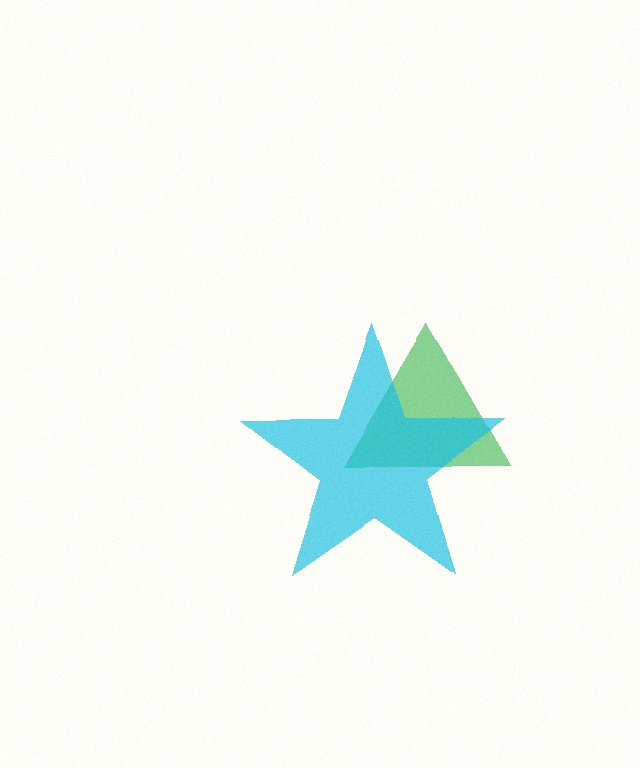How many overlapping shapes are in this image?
There are 2 overlapping shapes in the image.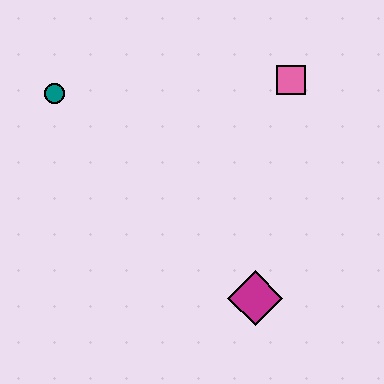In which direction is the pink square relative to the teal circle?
The pink square is to the right of the teal circle.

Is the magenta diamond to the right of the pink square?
No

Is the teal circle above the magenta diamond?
Yes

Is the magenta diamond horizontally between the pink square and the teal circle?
Yes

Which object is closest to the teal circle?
The pink square is closest to the teal circle.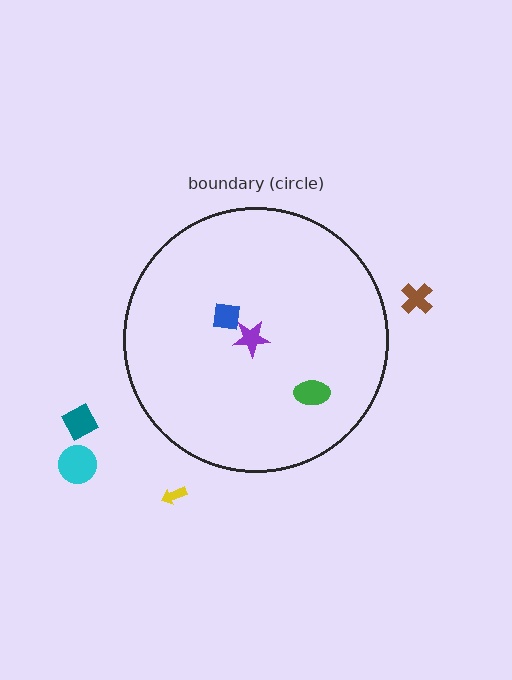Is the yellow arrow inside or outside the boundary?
Outside.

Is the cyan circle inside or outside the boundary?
Outside.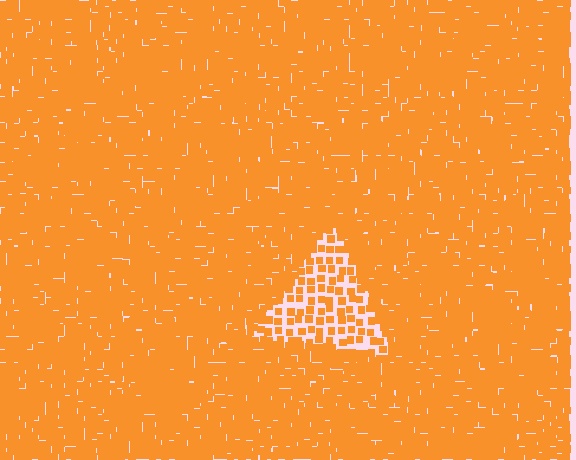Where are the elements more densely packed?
The elements are more densely packed outside the triangle boundary.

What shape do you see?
I see a triangle.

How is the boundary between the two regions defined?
The boundary is defined by a change in element density (approximately 2.5x ratio). All elements are the same color, size, and shape.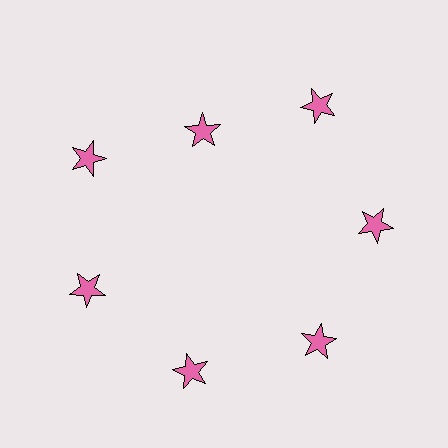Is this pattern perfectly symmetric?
No. The 7 pink stars are arranged in a ring, but one element near the 12 o'clock position is pulled inward toward the center, breaking the 7-fold rotational symmetry.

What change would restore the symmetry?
The symmetry would be restored by moving it outward, back onto the ring so that all 7 stars sit at equal angles and equal distance from the center.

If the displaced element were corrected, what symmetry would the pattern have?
It would have 7-fold rotational symmetry — the pattern would map onto itself every 51 degrees.